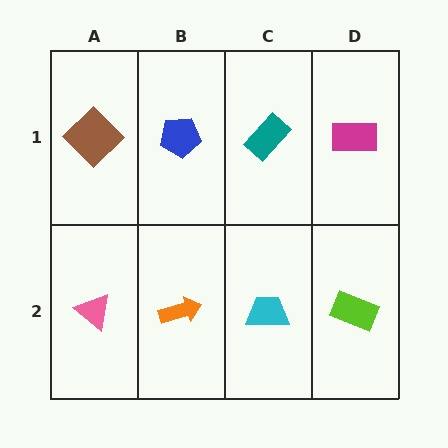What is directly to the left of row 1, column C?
A blue pentagon.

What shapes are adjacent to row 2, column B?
A blue pentagon (row 1, column B), a pink triangle (row 2, column A), a cyan trapezoid (row 2, column C).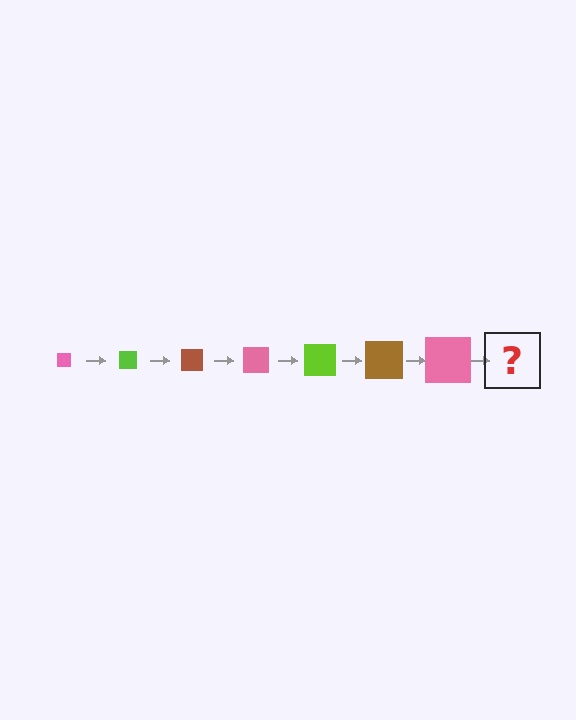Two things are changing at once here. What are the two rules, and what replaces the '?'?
The two rules are that the square grows larger each step and the color cycles through pink, lime, and brown. The '?' should be a lime square, larger than the previous one.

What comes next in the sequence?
The next element should be a lime square, larger than the previous one.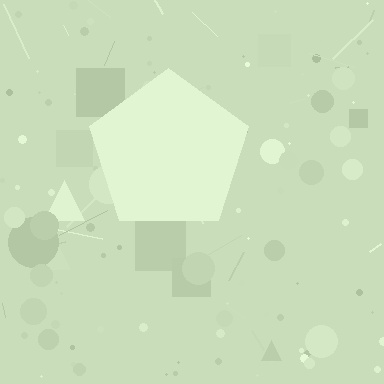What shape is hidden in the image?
A pentagon is hidden in the image.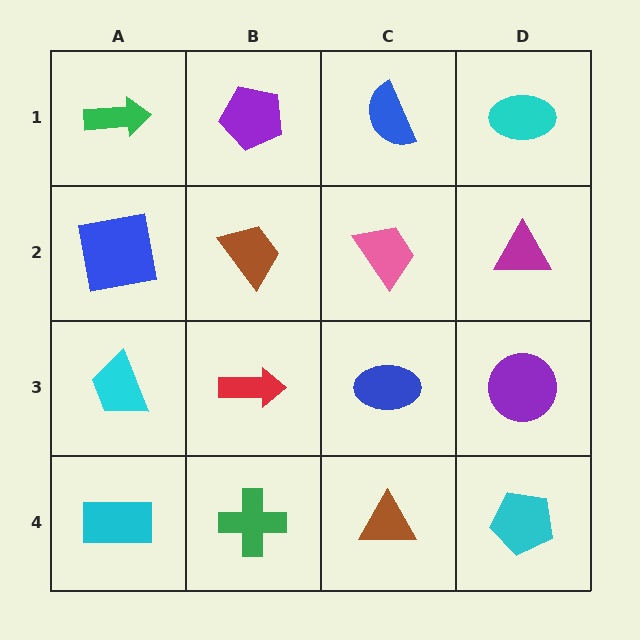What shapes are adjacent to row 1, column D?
A magenta triangle (row 2, column D), a blue semicircle (row 1, column C).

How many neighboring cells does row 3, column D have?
3.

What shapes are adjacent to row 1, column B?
A brown trapezoid (row 2, column B), a green arrow (row 1, column A), a blue semicircle (row 1, column C).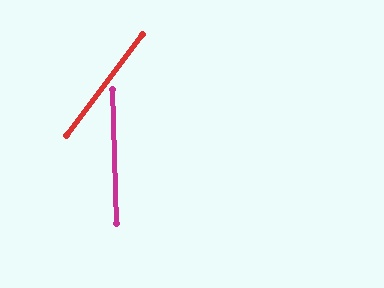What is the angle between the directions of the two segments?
Approximately 39 degrees.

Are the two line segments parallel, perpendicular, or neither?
Neither parallel nor perpendicular — they differ by about 39°.